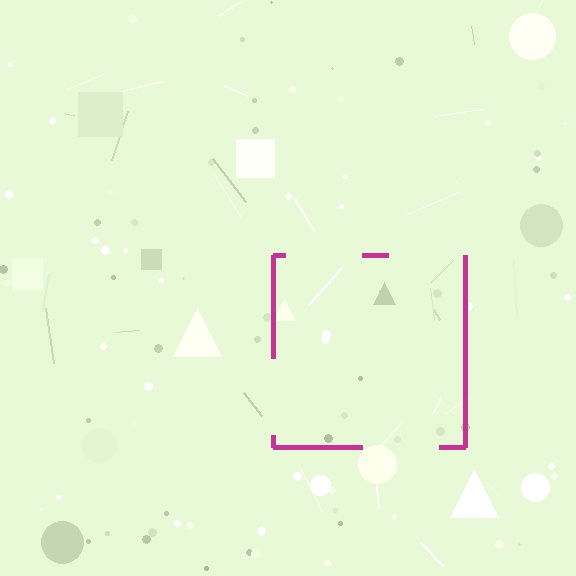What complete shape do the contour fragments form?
The contour fragments form a square.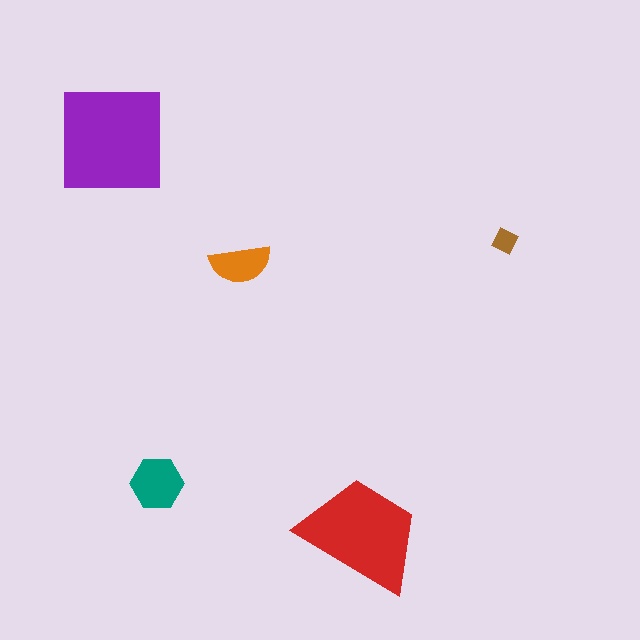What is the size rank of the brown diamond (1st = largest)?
5th.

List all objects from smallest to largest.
The brown diamond, the orange semicircle, the teal hexagon, the red trapezoid, the purple square.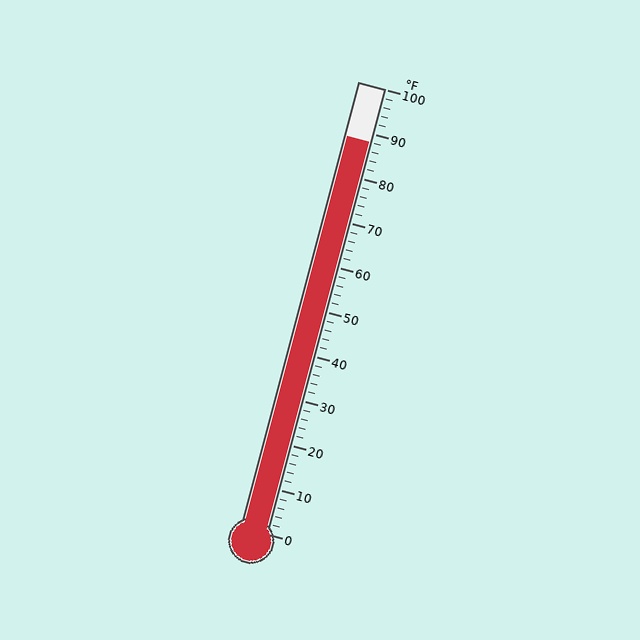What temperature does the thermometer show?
The thermometer shows approximately 88°F.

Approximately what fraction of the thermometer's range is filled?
The thermometer is filled to approximately 90% of its range.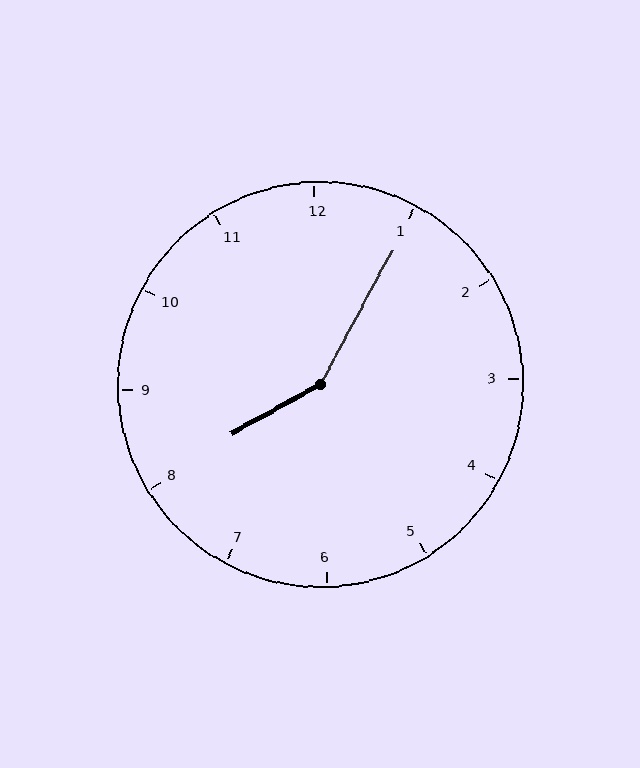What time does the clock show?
8:05.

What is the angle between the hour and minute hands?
Approximately 148 degrees.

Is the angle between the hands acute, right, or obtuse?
It is obtuse.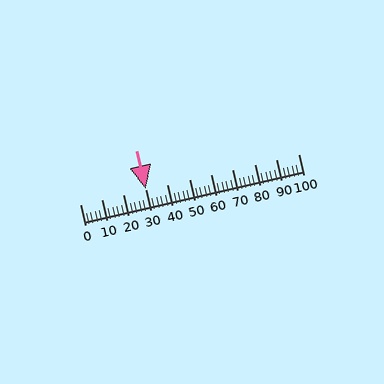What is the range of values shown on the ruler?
The ruler shows values from 0 to 100.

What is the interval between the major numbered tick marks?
The major tick marks are spaced 10 units apart.